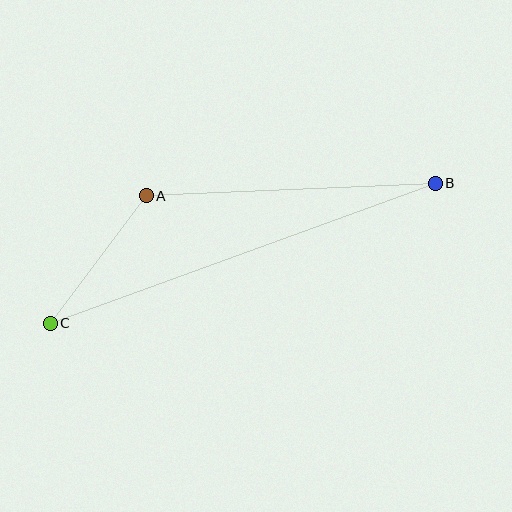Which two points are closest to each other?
Points A and C are closest to each other.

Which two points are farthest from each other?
Points B and C are farthest from each other.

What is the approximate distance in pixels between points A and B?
The distance between A and B is approximately 290 pixels.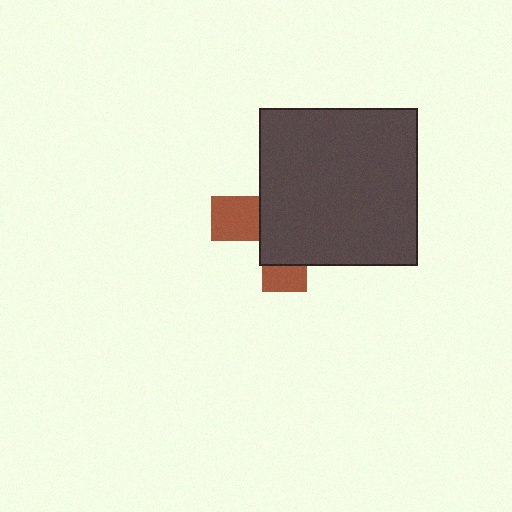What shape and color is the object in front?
The object in front is a dark gray square.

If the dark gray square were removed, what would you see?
You would see the complete brown cross.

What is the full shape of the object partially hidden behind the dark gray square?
The partially hidden object is a brown cross.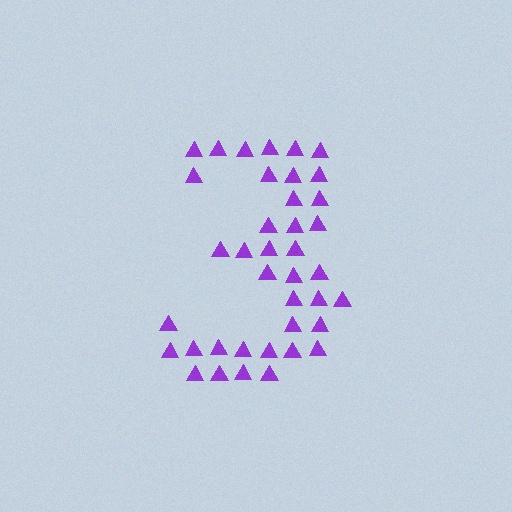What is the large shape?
The large shape is the digit 3.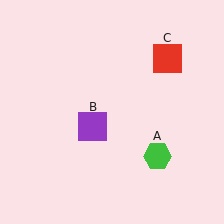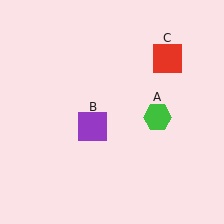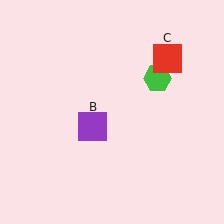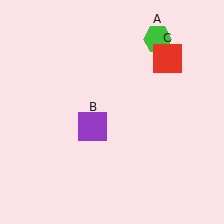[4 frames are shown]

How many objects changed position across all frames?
1 object changed position: green hexagon (object A).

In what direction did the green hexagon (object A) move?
The green hexagon (object A) moved up.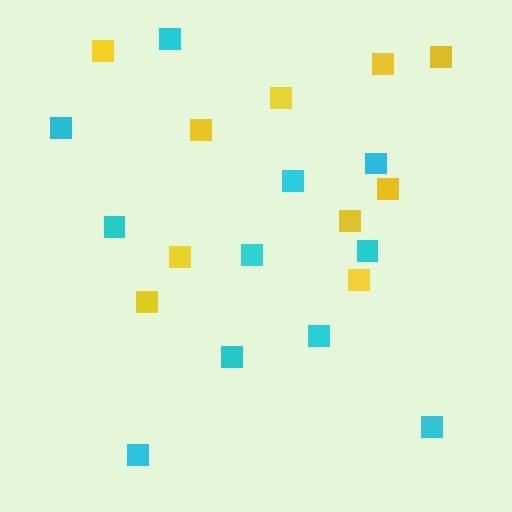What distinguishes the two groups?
There are 2 groups: one group of yellow squares (10) and one group of cyan squares (11).